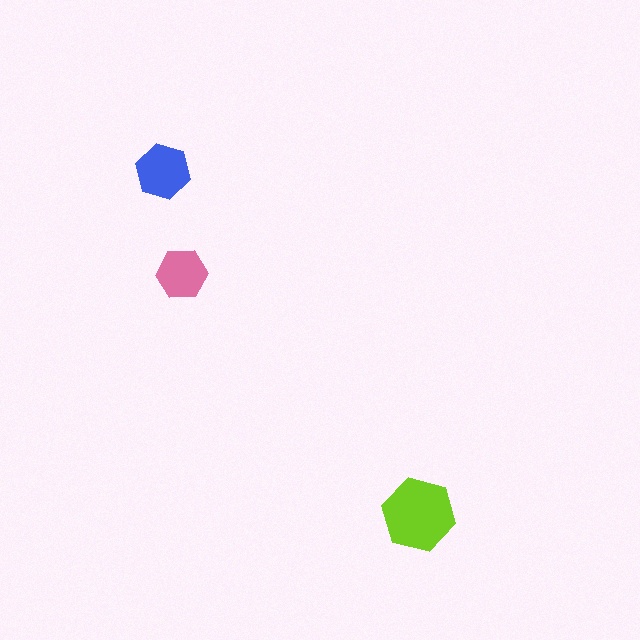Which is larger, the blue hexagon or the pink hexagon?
The blue one.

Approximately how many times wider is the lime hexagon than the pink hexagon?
About 1.5 times wider.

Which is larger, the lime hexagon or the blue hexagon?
The lime one.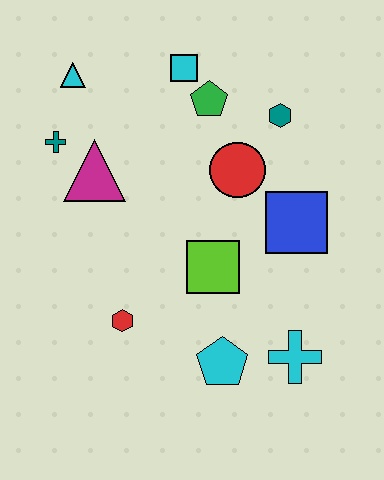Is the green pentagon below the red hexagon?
No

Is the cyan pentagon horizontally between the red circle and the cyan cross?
No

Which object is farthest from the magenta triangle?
The cyan cross is farthest from the magenta triangle.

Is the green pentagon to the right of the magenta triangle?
Yes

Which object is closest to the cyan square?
The green pentagon is closest to the cyan square.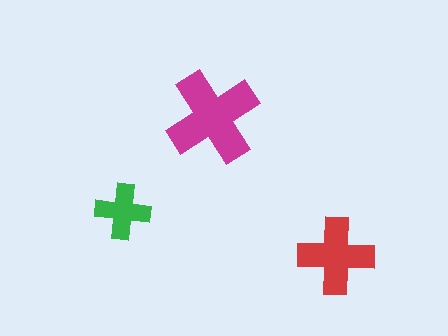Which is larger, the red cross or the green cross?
The red one.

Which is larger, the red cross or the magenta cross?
The magenta one.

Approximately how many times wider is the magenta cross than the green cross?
About 1.5 times wider.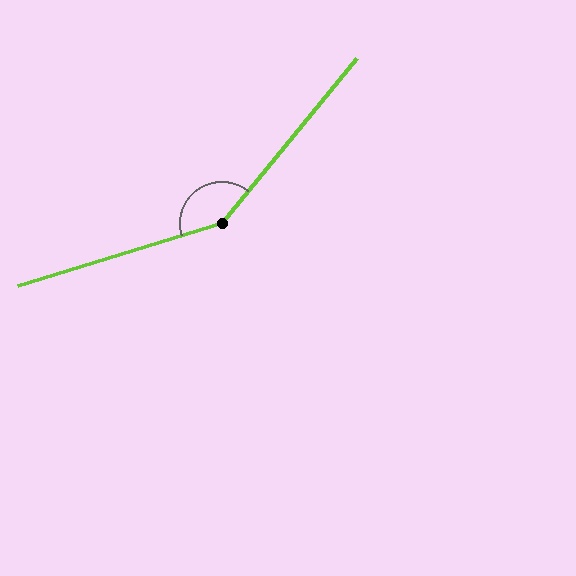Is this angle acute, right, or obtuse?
It is obtuse.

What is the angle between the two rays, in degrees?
Approximately 146 degrees.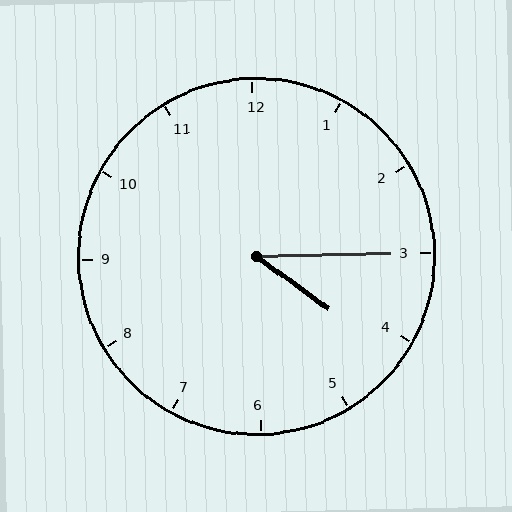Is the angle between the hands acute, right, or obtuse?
It is acute.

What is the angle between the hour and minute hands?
Approximately 38 degrees.